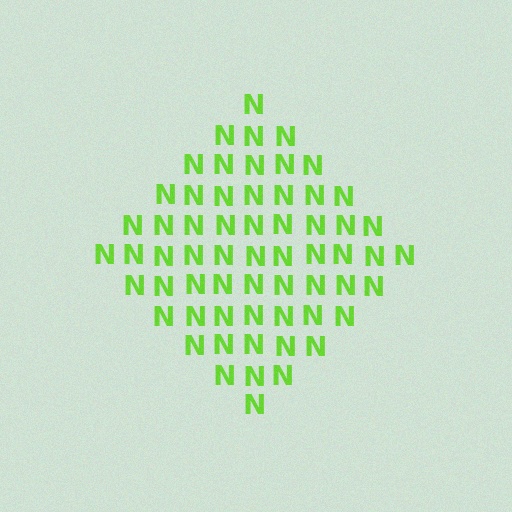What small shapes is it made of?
It is made of small letter N's.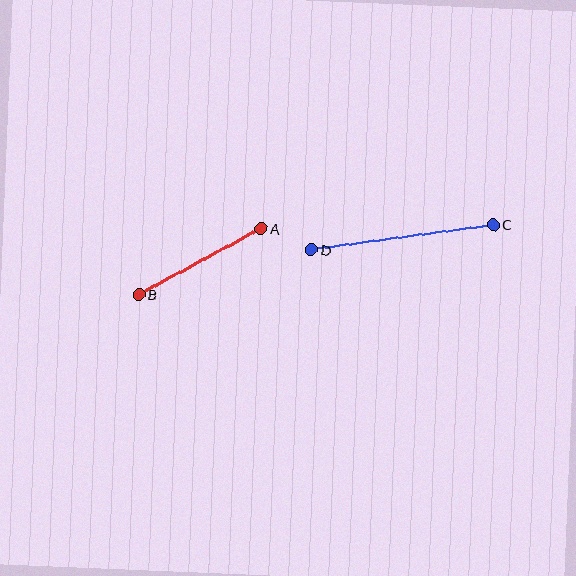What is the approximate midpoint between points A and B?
The midpoint is at approximately (200, 262) pixels.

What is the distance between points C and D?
The distance is approximately 183 pixels.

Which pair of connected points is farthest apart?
Points C and D are farthest apart.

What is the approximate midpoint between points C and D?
The midpoint is at approximately (402, 237) pixels.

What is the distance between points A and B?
The distance is approximately 139 pixels.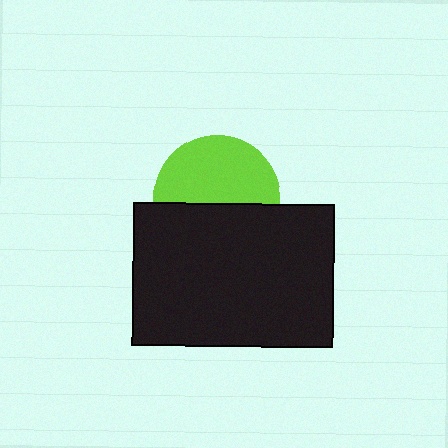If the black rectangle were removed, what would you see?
You would see the complete lime circle.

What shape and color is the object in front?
The object in front is a black rectangle.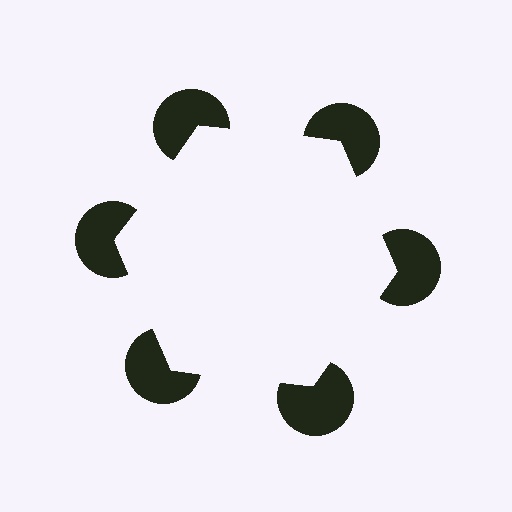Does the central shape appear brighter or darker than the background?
It typically appears slightly brighter than the background, even though no actual brightness change is drawn.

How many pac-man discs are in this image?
There are 6 — one at each vertex of the illusory hexagon.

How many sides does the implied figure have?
6 sides.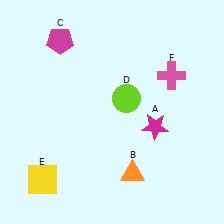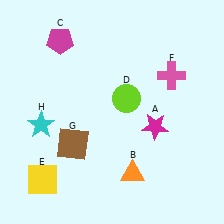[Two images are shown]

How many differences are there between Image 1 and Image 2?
There are 2 differences between the two images.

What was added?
A brown square (G), a cyan star (H) were added in Image 2.